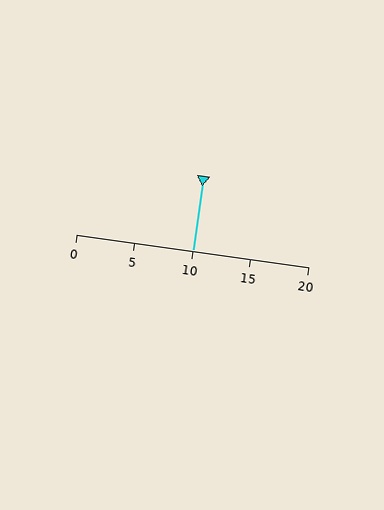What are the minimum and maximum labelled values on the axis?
The axis runs from 0 to 20.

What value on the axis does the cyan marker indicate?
The marker indicates approximately 10.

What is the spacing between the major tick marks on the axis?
The major ticks are spaced 5 apart.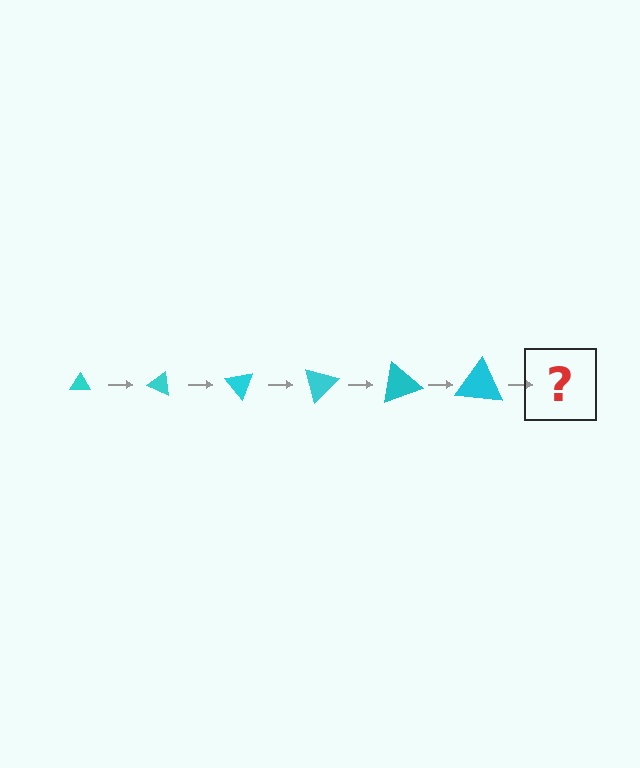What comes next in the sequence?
The next element should be a triangle, larger than the previous one and rotated 150 degrees from the start.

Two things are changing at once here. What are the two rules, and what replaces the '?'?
The two rules are that the triangle grows larger each step and it rotates 25 degrees each step. The '?' should be a triangle, larger than the previous one and rotated 150 degrees from the start.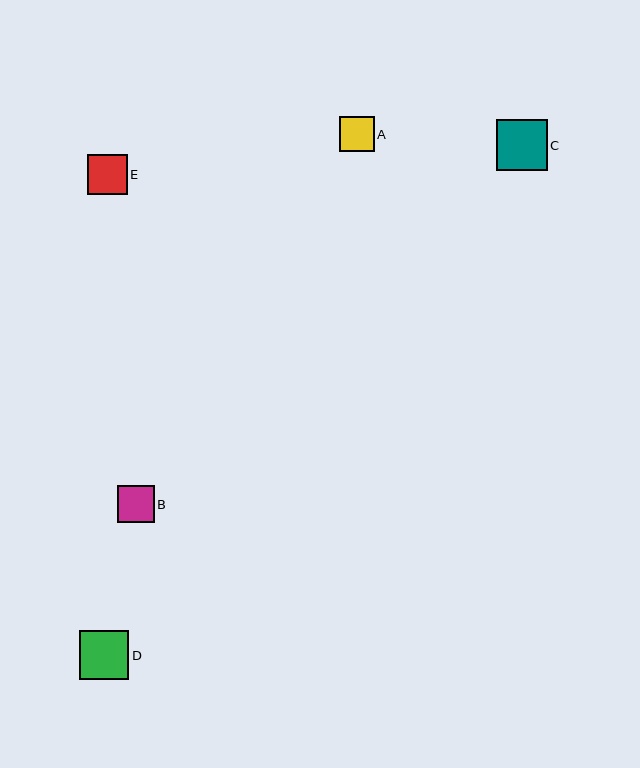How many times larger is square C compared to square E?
Square C is approximately 1.3 times the size of square E.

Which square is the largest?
Square C is the largest with a size of approximately 51 pixels.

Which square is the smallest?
Square A is the smallest with a size of approximately 35 pixels.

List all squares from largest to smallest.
From largest to smallest: C, D, E, B, A.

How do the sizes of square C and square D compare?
Square C and square D are approximately the same size.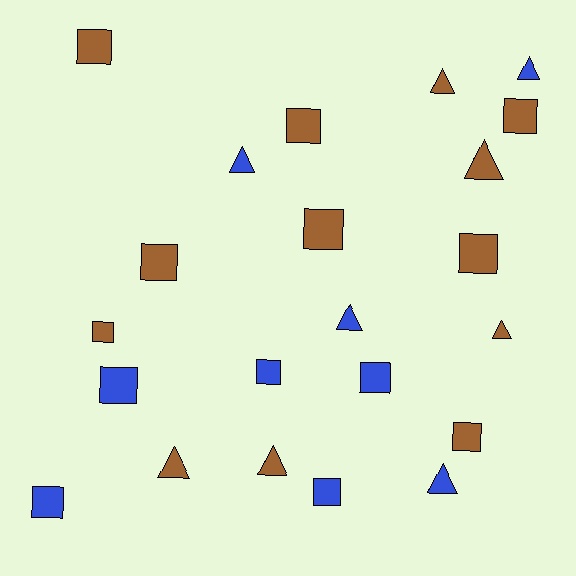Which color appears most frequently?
Brown, with 13 objects.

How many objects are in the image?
There are 22 objects.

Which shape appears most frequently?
Square, with 13 objects.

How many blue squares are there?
There are 5 blue squares.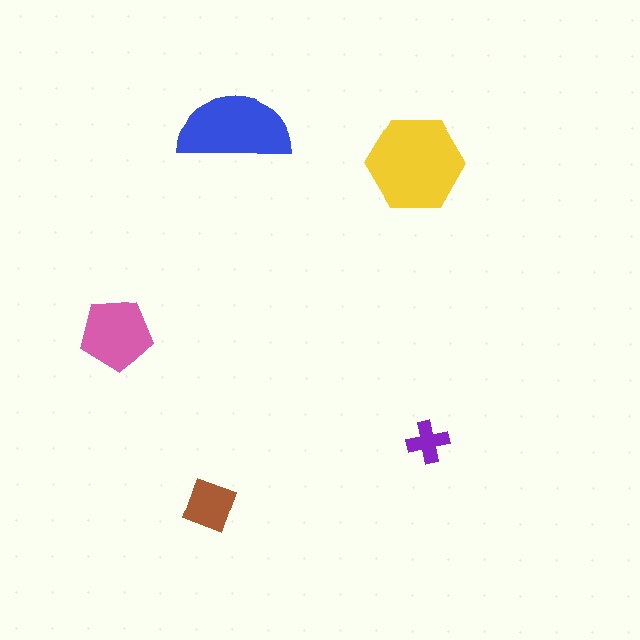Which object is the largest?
The yellow hexagon.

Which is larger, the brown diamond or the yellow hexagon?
The yellow hexagon.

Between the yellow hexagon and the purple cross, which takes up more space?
The yellow hexagon.